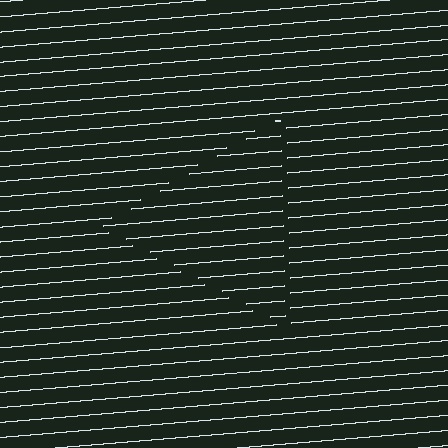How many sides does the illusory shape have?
3 sides — the line-ends trace a triangle.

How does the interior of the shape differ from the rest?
The interior of the shape contains the same grating, shifted by half a period — the contour is defined by the phase discontinuity where line-ends from the inner and outer gratings abut.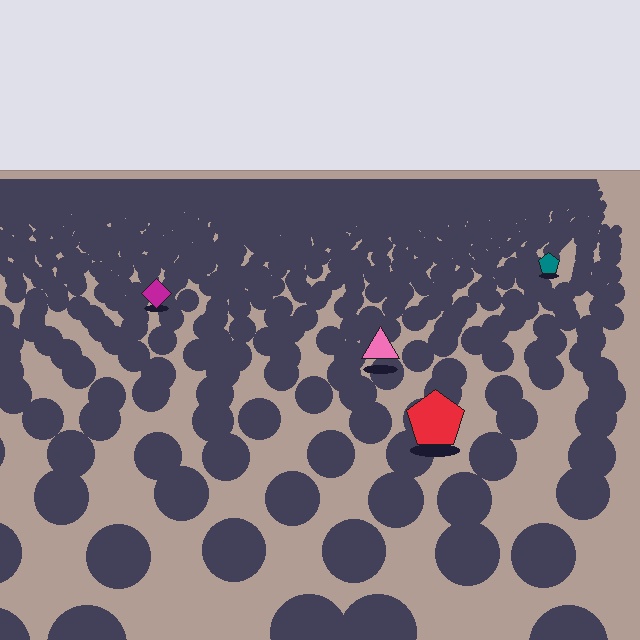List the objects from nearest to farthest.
From nearest to farthest: the red pentagon, the pink triangle, the magenta diamond, the teal pentagon.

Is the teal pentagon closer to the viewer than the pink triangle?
No. The pink triangle is closer — you can tell from the texture gradient: the ground texture is coarser near it.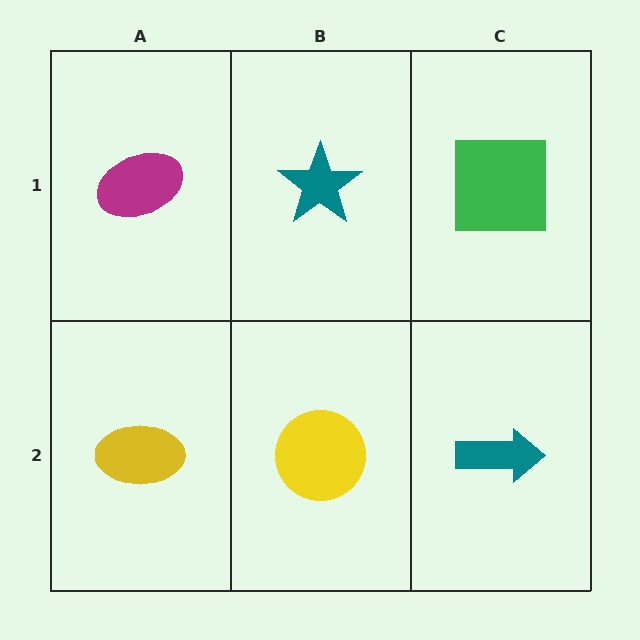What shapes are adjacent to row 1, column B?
A yellow circle (row 2, column B), a magenta ellipse (row 1, column A), a green square (row 1, column C).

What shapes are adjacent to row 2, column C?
A green square (row 1, column C), a yellow circle (row 2, column B).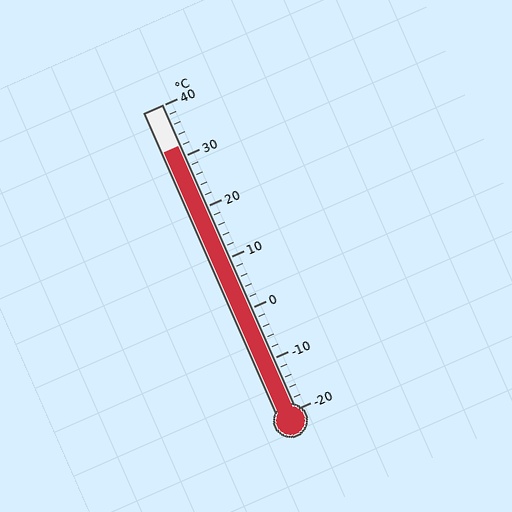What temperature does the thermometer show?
The thermometer shows approximately 32°C.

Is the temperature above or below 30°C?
The temperature is above 30°C.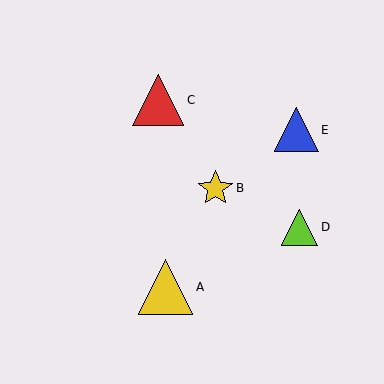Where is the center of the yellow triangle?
The center of the yellow triangle is at (165, 287).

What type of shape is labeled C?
Shape C is a red triangle.